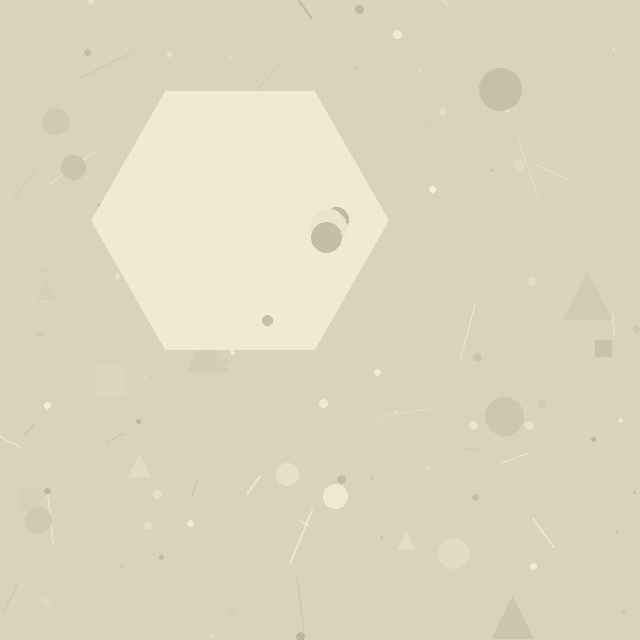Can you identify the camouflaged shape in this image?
The camouflaged shape is a hexagon.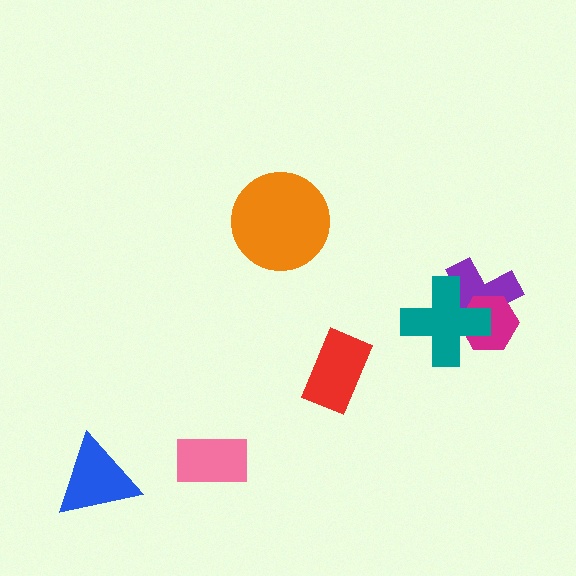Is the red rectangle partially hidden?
No, no other shape covers it.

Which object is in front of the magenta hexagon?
The teal cross is in front of the magenta hexagon.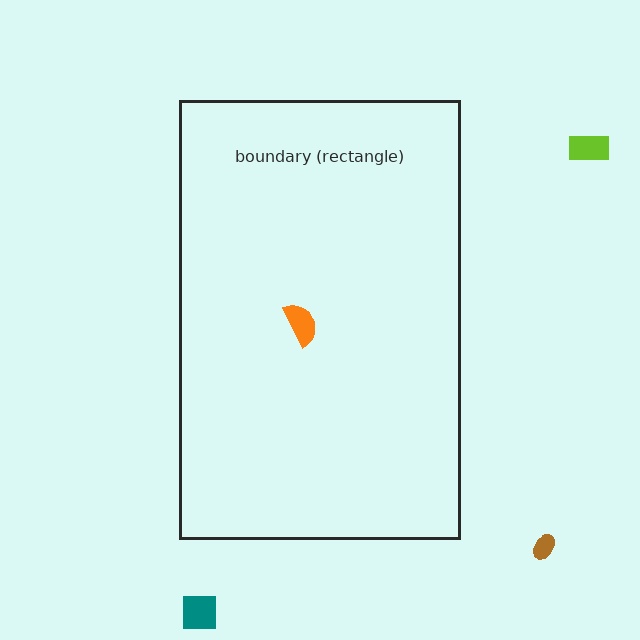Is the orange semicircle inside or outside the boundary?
Inside.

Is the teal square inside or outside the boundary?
Outside.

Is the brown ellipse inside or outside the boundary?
Outside.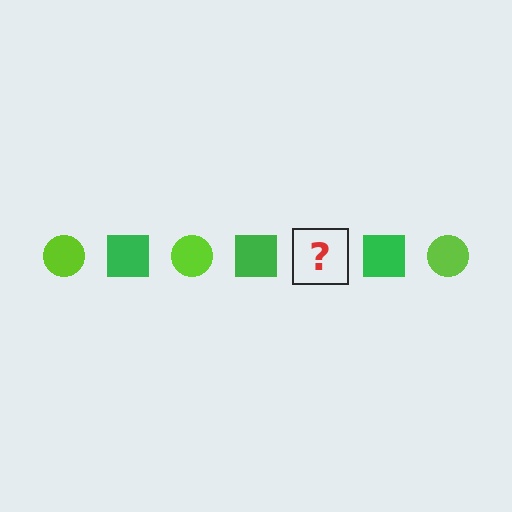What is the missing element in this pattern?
The missing element is a lime circle.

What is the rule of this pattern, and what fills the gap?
The rule is that the pattern alternates between lime circle and green square. The gap should be filled with a lime circle.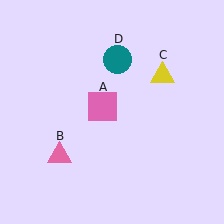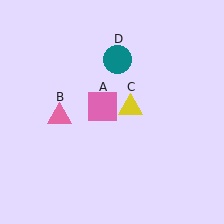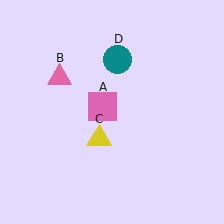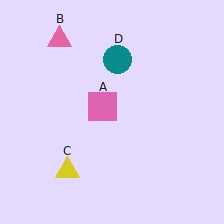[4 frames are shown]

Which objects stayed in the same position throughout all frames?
Pink square (object A) and teal circle (object D) remained stationary.